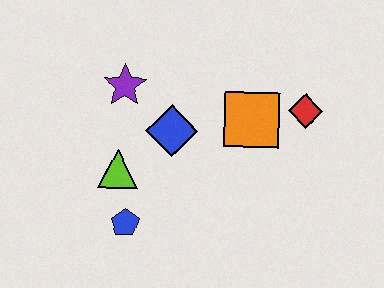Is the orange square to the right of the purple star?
Yes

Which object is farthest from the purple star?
The red diamond is farthest from the purple star.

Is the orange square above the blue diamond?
Yes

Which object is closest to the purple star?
The blue diamond is closest to the purple star.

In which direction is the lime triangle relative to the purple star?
The lime triangle is below the purple star.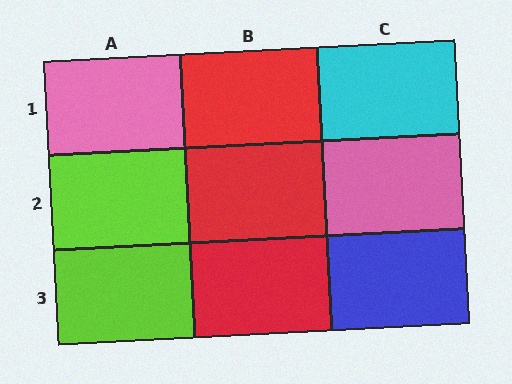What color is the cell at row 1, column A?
Pink.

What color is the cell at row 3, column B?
Red.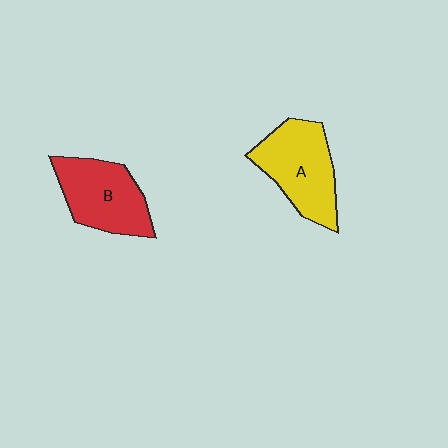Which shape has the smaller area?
Shape B (red).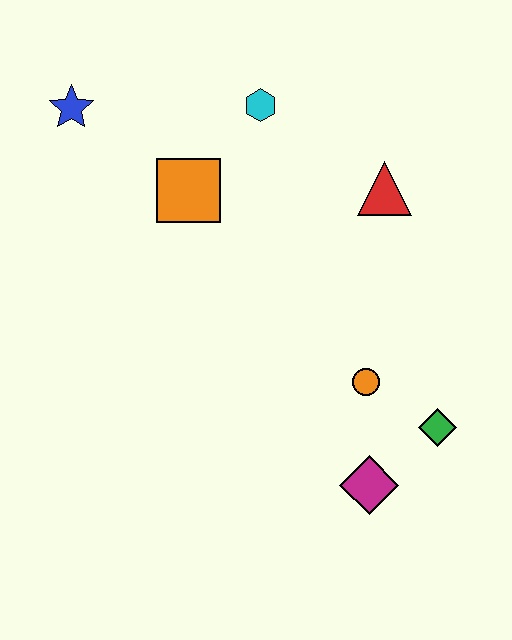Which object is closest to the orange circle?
The green diamond is closest to the orange circle.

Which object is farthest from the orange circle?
The blue star is farthest from the orange circle.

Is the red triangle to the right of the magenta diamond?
Yes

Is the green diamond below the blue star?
Yes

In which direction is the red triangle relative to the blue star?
The red triangle is to the right of the blue star.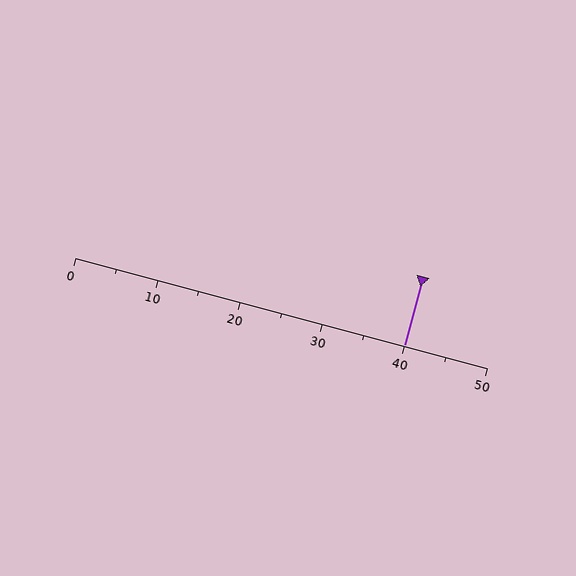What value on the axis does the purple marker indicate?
The marker indicates approximately 40.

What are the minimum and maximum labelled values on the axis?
The axis runs from 0 to 50.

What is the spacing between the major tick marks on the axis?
The major ticks are spaced 10 apart.